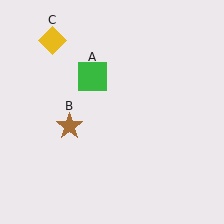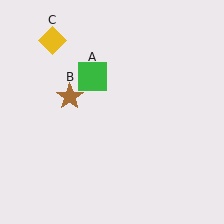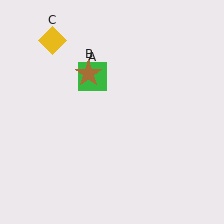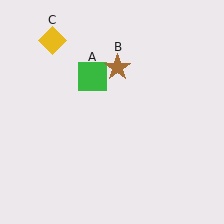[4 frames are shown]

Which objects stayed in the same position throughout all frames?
Green square (object A) and yellow diamond (object C) remained stationary.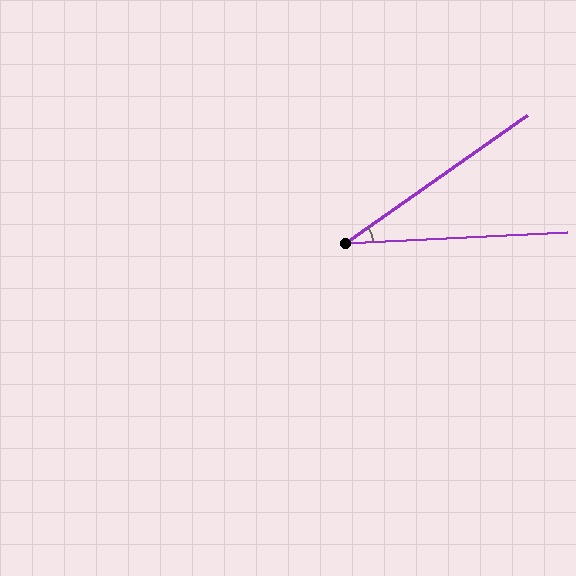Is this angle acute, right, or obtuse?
It is acute.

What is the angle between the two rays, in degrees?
Approximately 32 degrees.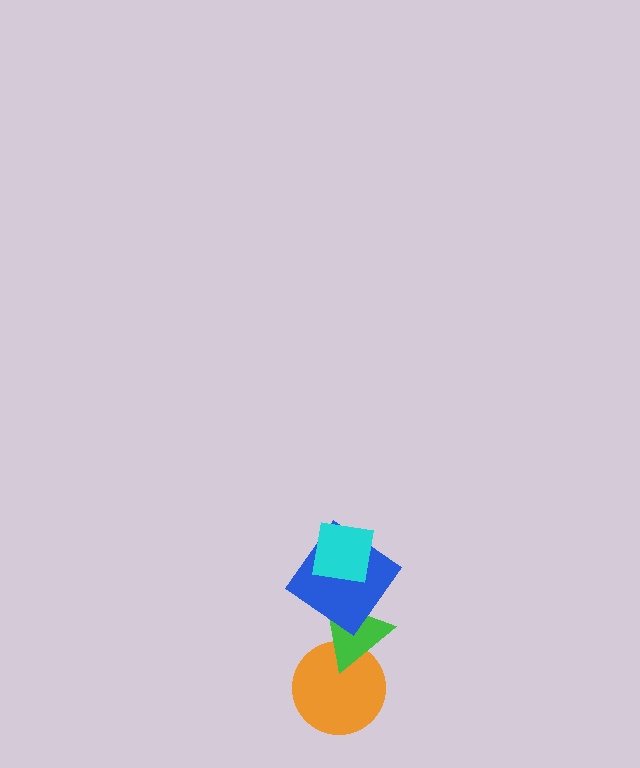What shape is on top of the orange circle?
The green triangle is on top of the orange circle.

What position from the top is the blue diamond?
The blue diamond is 2nd from the top.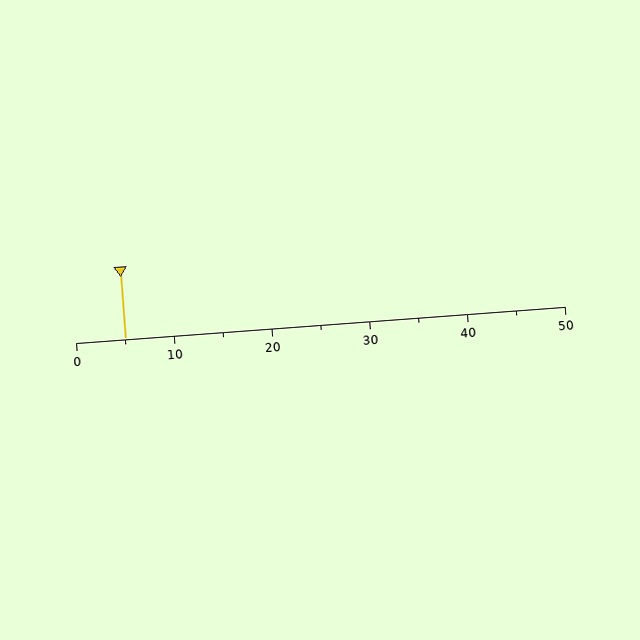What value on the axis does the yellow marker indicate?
The marker indicates approximately 5.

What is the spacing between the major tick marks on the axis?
The major ticks are spaced 10 apart.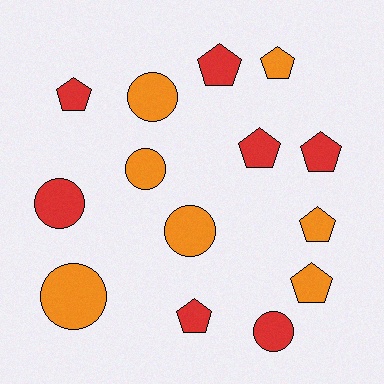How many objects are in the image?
There are 14 objects.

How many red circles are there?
There are 2 red circles.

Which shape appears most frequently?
Pentagon, with 8 objects.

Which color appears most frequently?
Red, with 7 objects.